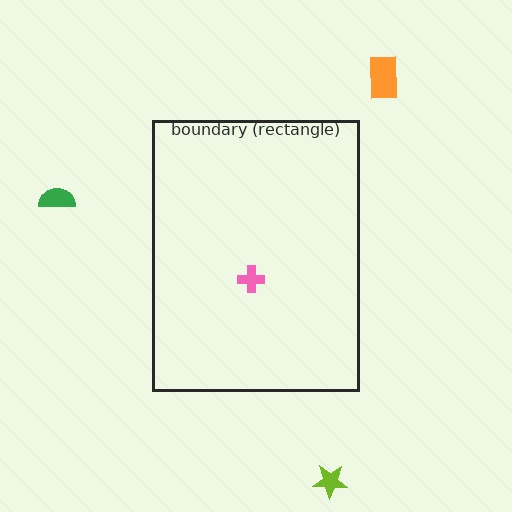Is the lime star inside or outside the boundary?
Outside.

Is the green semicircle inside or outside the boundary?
Outside.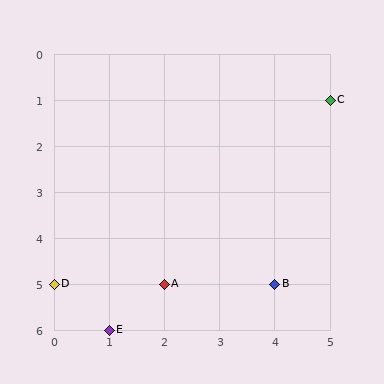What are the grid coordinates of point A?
Point A is at grid coordinates (2, 5).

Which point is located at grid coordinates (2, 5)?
Point A is at (2, 5).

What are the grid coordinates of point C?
Point C is at grid coordinates (5, 1).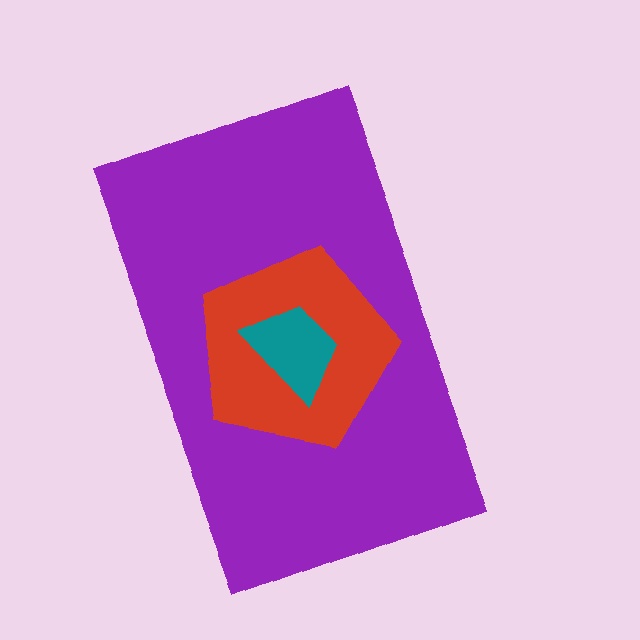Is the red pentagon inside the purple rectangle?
Yes.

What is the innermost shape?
The teal trapezoid.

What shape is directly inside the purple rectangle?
The red pentagon.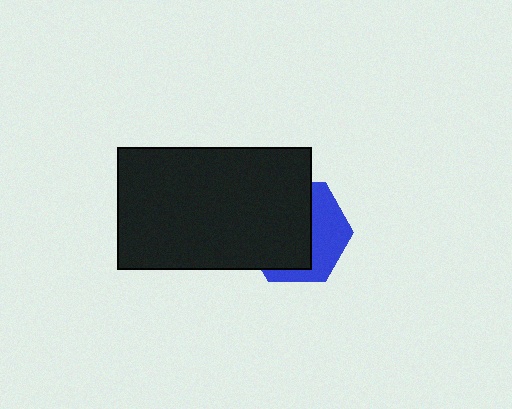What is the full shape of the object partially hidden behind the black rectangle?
The partially hidden object is a blue hexagon.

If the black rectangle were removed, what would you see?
You would see the complete blue hexagon.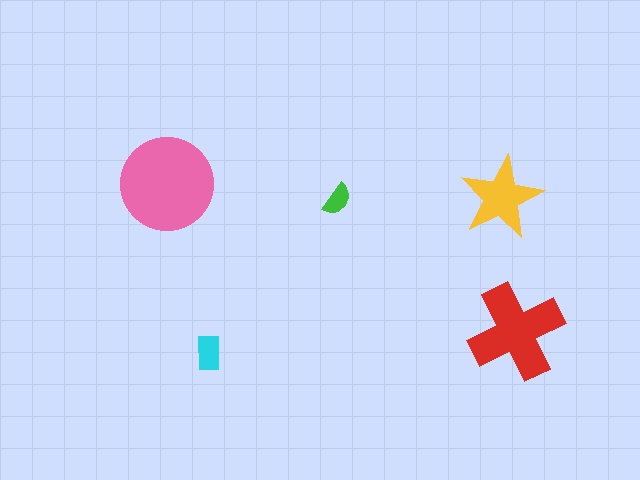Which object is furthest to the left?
The pink circle is leftmost.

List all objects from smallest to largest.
The green semicircle, the cyan rectangle, the yellow star, the red cross, the pink circle.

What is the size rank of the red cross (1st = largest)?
2nd.